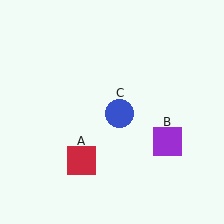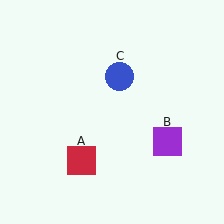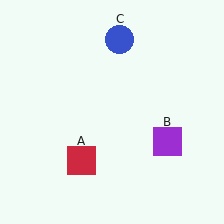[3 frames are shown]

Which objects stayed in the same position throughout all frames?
Red square (object A) and purple square (object B) remained stationary.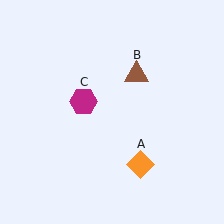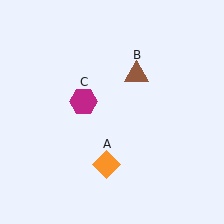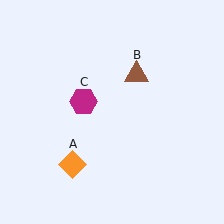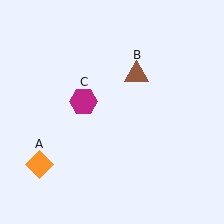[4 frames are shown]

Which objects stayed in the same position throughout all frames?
Brown triangle (object B) and magenta hexagon (object C) remained stationary.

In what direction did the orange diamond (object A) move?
The orange diamond (object A) moved left.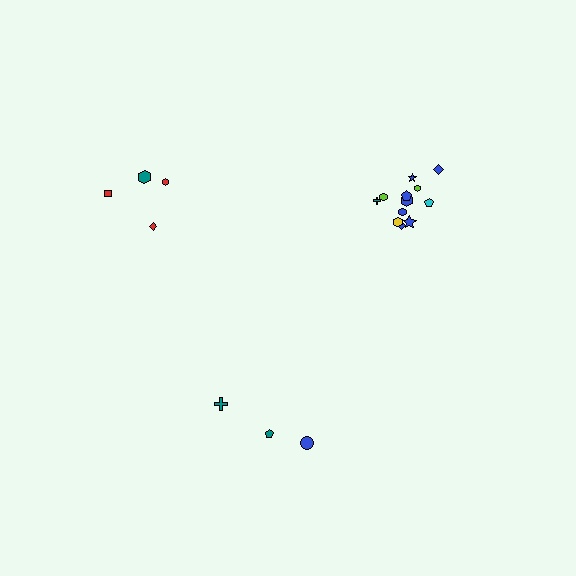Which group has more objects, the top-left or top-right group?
The top-right group.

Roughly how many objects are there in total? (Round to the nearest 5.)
Roughly 20 objects in total.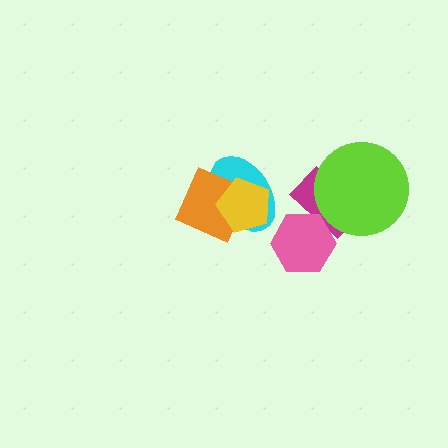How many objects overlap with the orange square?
2 objects overlap with the orange square.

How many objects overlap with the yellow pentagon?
2 objects overlap with the yellow pentagon.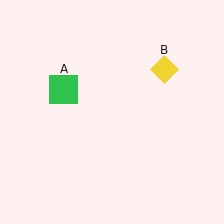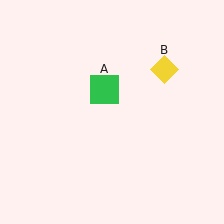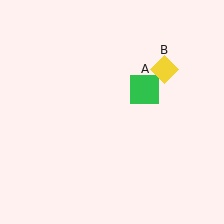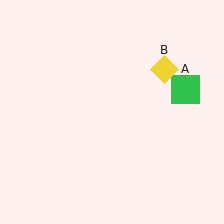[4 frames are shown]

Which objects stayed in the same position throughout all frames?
Yellow diamond (object B) remained stationary.